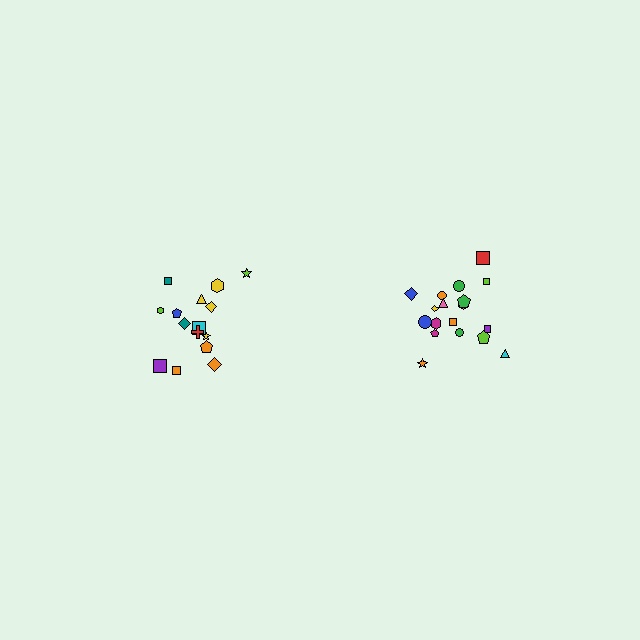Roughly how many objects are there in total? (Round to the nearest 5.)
Roughly 35 objects in total.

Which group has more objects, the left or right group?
The right group.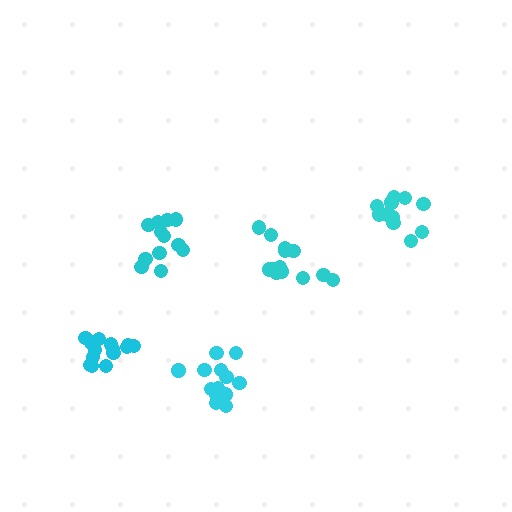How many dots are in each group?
Group 1: 13 dots, Group 2: 12 dots, Group 3: 11 dots, Group 4: 14 dots, Group 5: 14 dots (64 total).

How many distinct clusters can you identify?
There are 5 distinct clusters.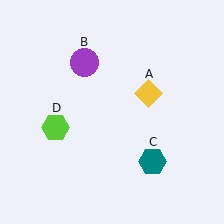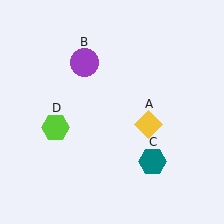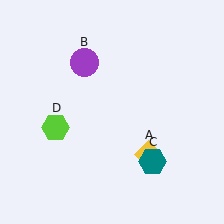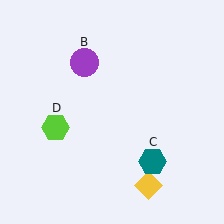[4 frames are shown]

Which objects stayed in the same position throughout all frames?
Purple circle (object B) and teal hexagon (object C) and lime hexagon (object D) remained stationary.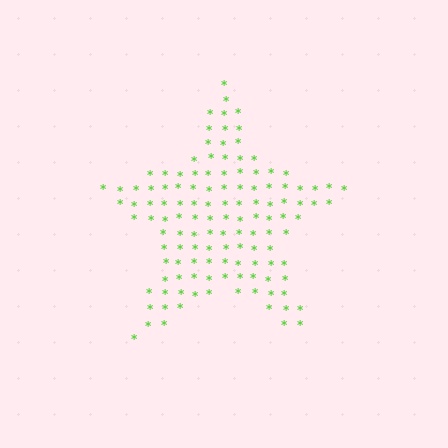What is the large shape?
The large shape is a star.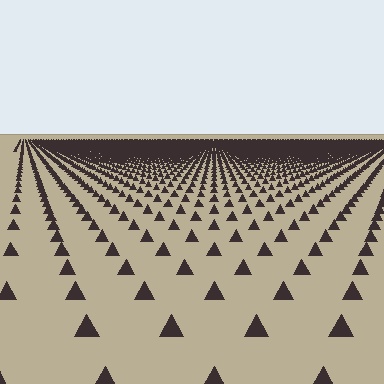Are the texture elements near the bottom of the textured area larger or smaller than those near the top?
Larger. Near the bottom, elements are closer to the viewer and appear at a bigger on-screen size.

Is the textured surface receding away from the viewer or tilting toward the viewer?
The surface is receding away from the viewer. Texture elements get smaller and denser toward the top.